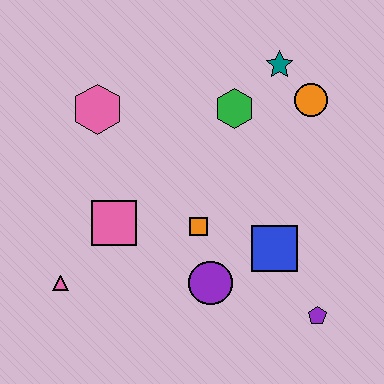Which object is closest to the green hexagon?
The teal star is closest to the green hexagon.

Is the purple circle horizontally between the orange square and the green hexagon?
Yes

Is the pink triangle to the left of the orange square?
Yes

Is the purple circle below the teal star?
Yes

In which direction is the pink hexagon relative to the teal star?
The pink hexagon is to the left of the teal star.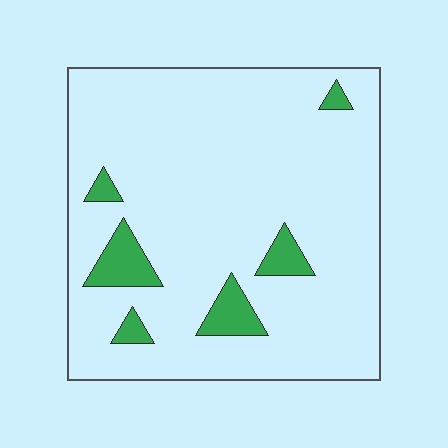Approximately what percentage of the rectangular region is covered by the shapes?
Approximately 10%.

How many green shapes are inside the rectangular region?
6.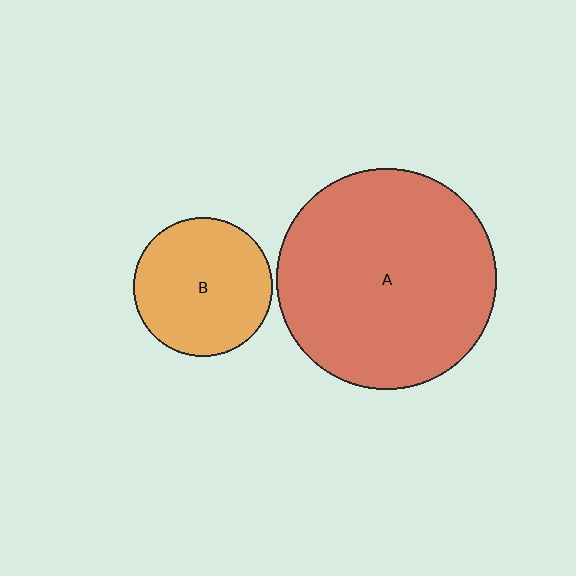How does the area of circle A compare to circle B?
Approximately 2.5 times.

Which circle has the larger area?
Circle A (red).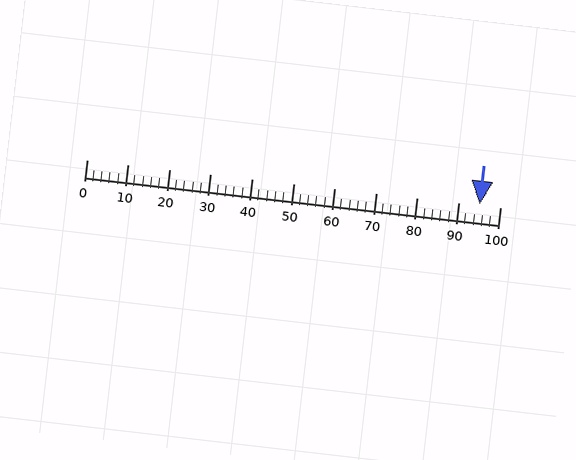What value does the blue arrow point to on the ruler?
The blue arrow points to approximately 95.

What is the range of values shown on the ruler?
The ruler shows values from 0 to 100.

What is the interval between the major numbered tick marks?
The major tick marks are spaced 10 units apart.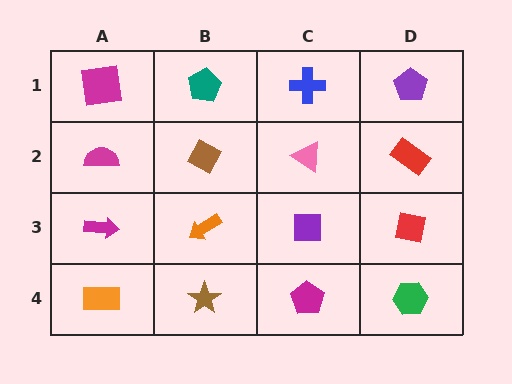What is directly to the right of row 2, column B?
A pink triangle.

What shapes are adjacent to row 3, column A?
A magenta semicircle (row 2, column A), an orange rectangle (row 4, column A), an orange arrow (row 3, column B).